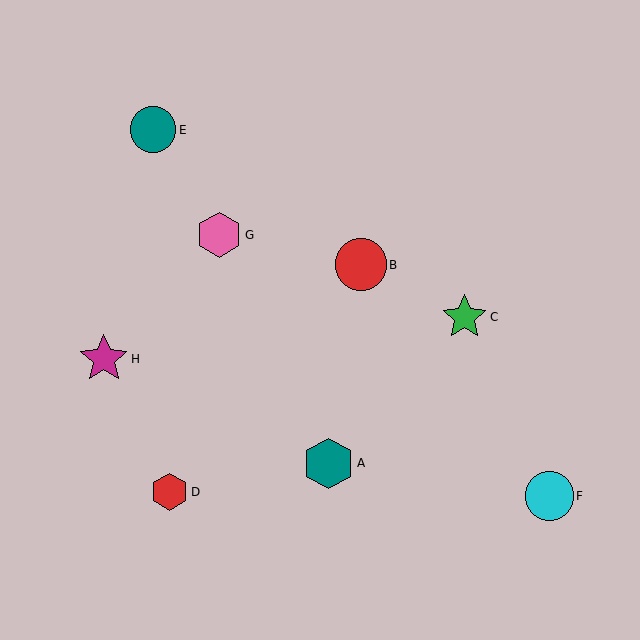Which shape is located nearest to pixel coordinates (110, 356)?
The magenta star (labeled H) at (104, 359) is nearest to that location.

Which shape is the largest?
The red circle (labeled B) is the largest.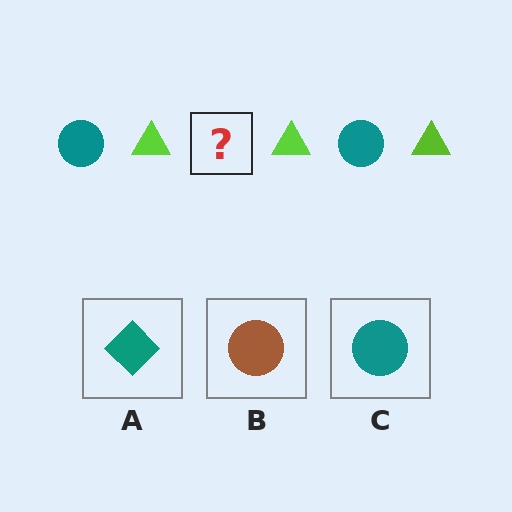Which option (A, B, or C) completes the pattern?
C.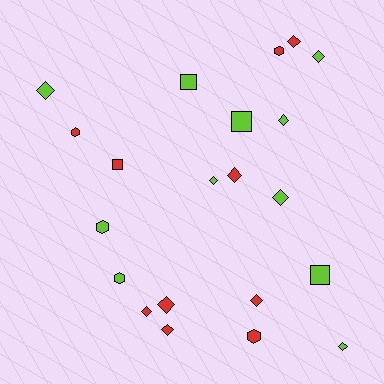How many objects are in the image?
There are 21 objects.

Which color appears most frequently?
Lime, with 11 objects.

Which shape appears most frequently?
Diamond, with 12 objects.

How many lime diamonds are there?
There are 6 lime diamonds.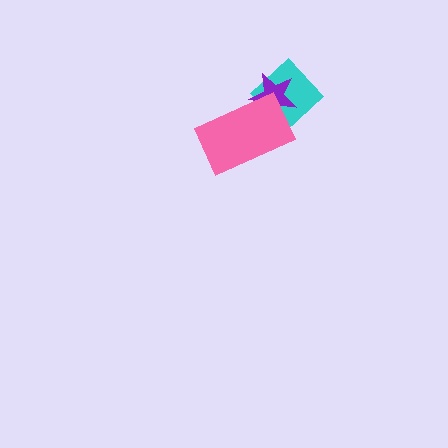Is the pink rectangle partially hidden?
No, no other shape covers it.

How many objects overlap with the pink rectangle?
2 objects overlap with the pink rectangle.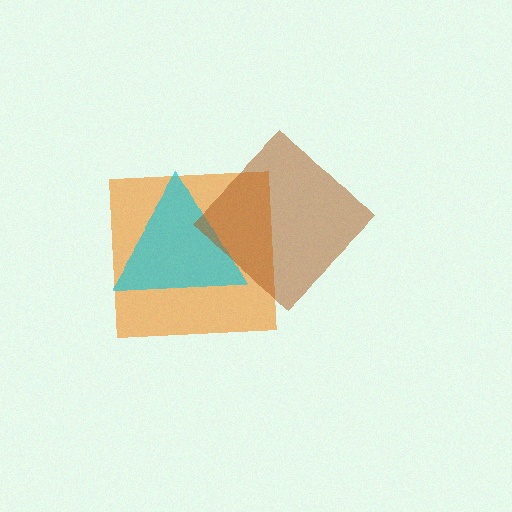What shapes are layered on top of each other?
The layered shapes are: an orange square, a cyan triangle, a brown diamond.